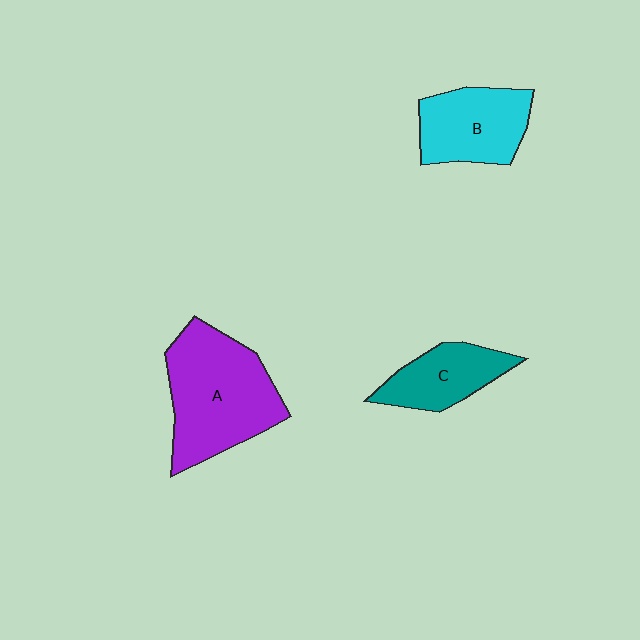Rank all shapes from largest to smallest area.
From largest to smallest: A (purple), B (cyan), C (teal).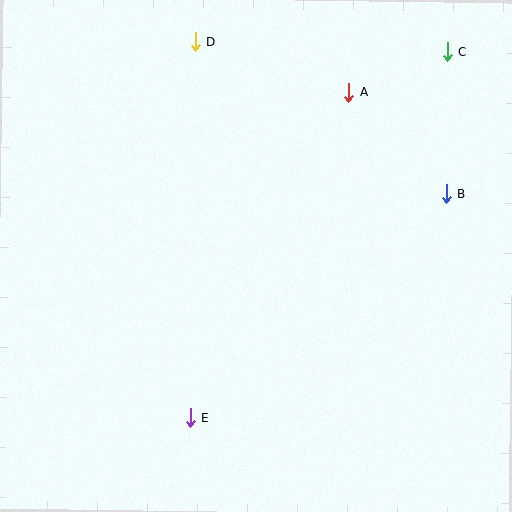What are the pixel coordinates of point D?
Point D is at (195, 42).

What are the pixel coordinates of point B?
Point B is at (446, 193).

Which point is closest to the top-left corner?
Point D is closest to the top-left corner.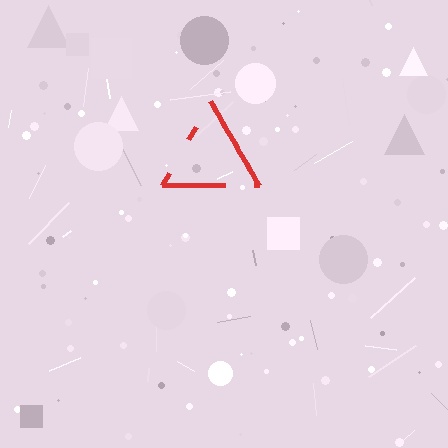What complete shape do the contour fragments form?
The contour fragments form a triangle.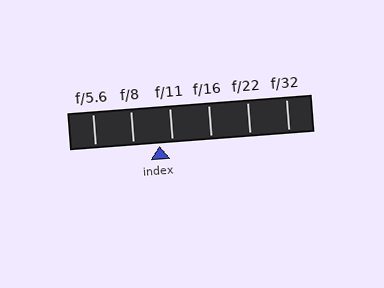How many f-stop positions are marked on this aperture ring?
There are 6 f-stop positions marked.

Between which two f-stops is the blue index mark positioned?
The index mark is between f/8 and f/11.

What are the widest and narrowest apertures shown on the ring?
The widest aperture shown is f/5.6 and the narrowest is f/32.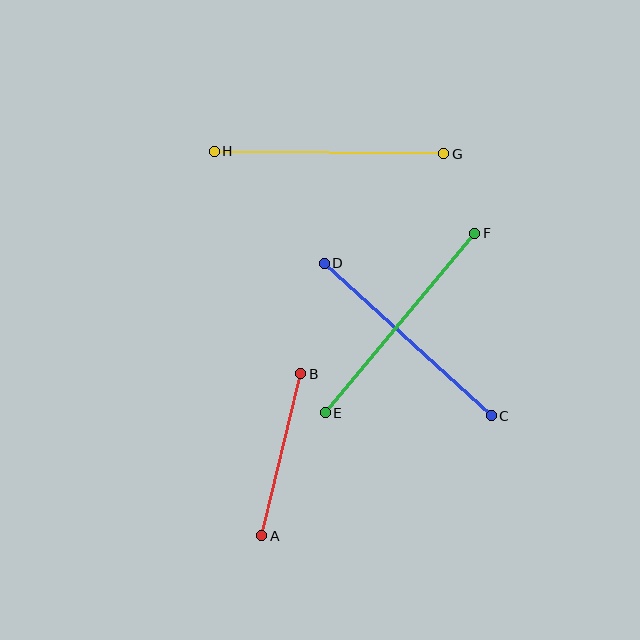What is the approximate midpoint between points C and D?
The midpoint is at approximately (408, 339) pixels.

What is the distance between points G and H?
The distance is approximately 229 pixels.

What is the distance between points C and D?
The distance is approximately 226 pixels.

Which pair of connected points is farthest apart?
Points E and F are farthest apart.